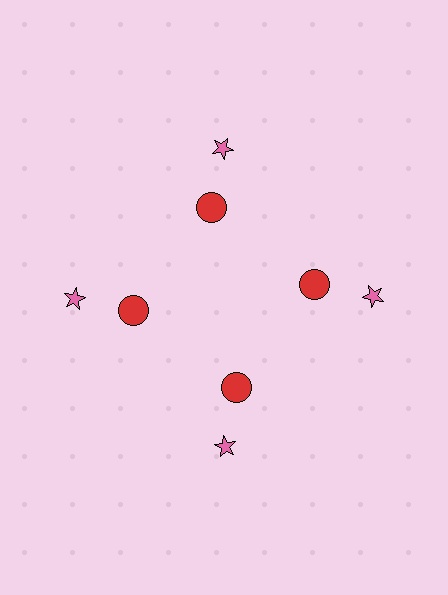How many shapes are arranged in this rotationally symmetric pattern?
There are 8 shapes, arranged in 4 groups of 2.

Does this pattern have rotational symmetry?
Yes, this pattern has 4-fold rotational symmetry. It looks the same after rotating 90 degrees around the center.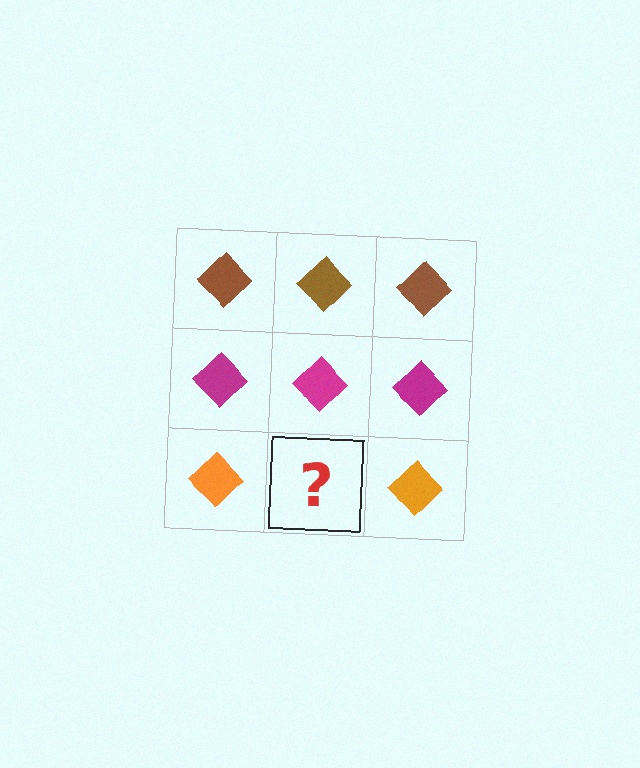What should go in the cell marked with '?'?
The missing cell should contain an orange diamond.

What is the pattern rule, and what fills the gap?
The rule is that each row has a consistent color. The gap should be filled with an orange diamond.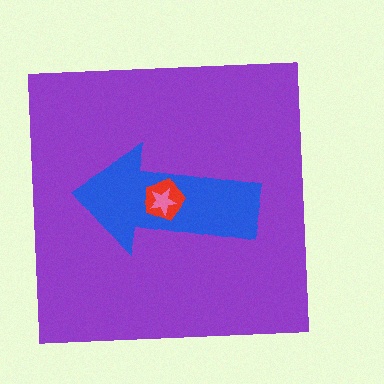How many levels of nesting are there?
4.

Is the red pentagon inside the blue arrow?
Yes.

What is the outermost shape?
The purple square.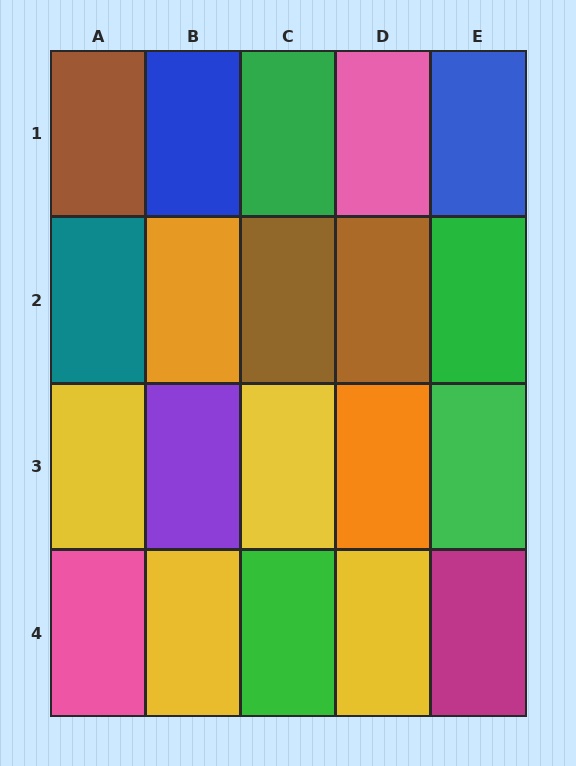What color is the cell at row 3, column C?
Yellow.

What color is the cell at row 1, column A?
Brown.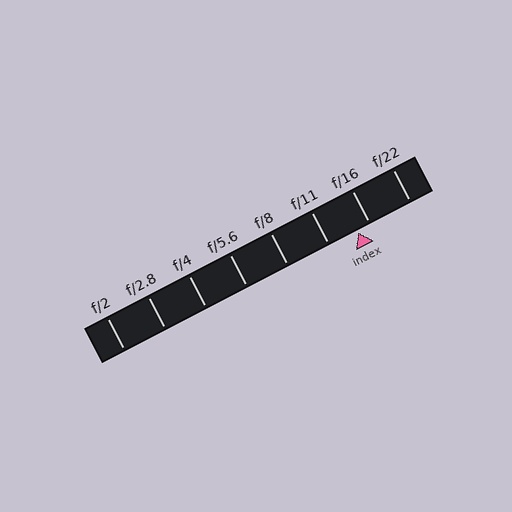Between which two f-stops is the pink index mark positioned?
The index mark is between f/11 and f/16.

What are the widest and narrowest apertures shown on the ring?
The widest aperture shown is f/2 and the narrowest is f/22.